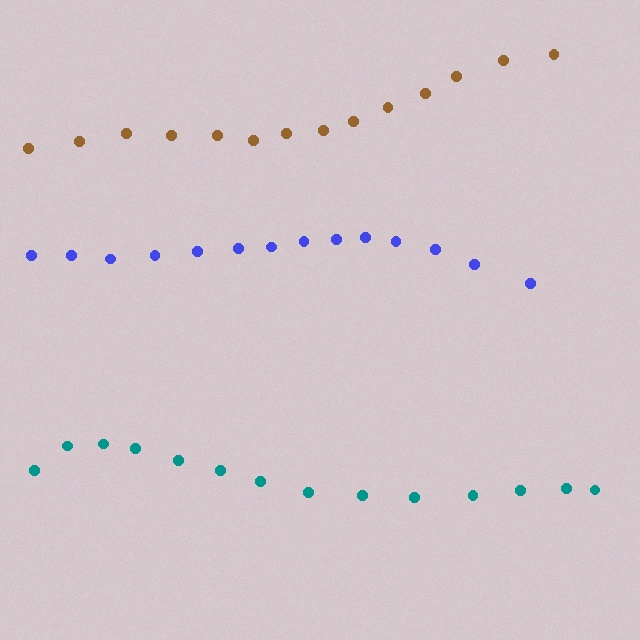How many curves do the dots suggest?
There are 3 distinct paths.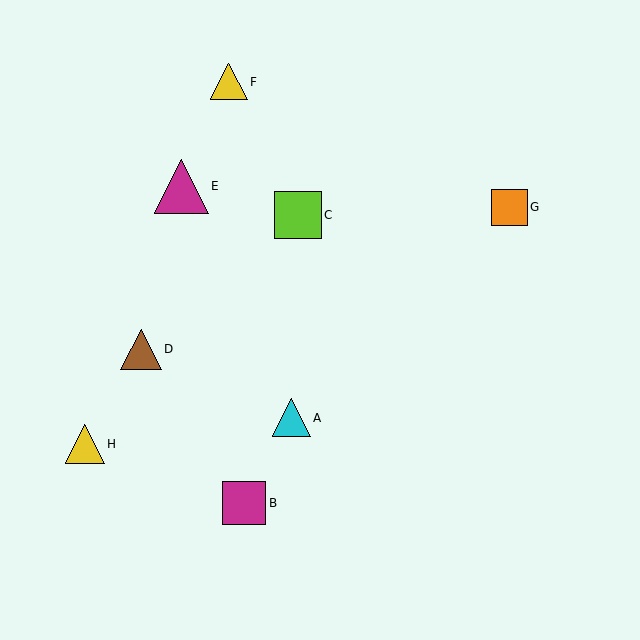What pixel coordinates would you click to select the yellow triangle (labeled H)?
Click at (85, 444) to select the yellow triangle H.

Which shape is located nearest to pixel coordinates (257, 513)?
The magenta square (labeled B) at (244, 503) is nearest to that location.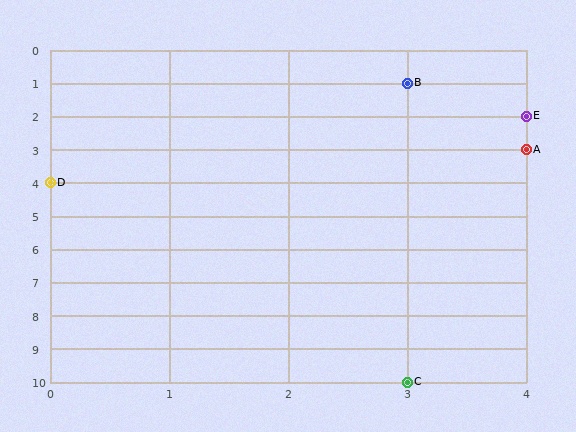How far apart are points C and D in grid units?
Points C and D are 3 columns and 6 rows apart (about 6.7 grid units diagonally).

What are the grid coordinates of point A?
Point A is at grid coordinates (4, 3).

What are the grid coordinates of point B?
Point B is at grid coordinates (3, 1).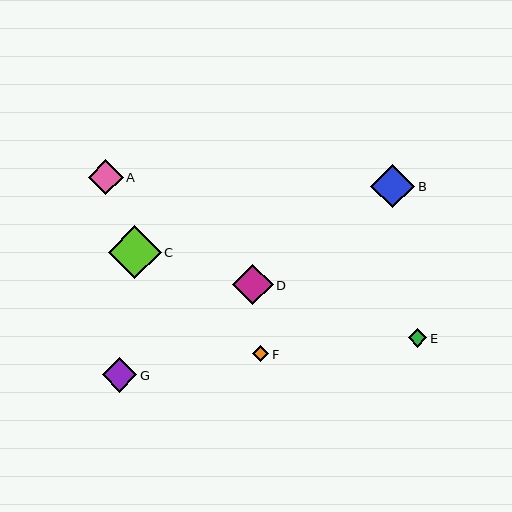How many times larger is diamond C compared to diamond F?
Diamond C is approximately 3.1 times the size of diamond F.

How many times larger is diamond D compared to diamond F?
Diamond D is approximately 2.4 times the size of diamond F.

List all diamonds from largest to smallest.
From largest to smallest: C, B, D, A, G, E, F.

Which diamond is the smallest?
Diamond F is the smallest with a size of approximately 17 pixels.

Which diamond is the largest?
Diamond C is the largest with a size of approximately 52 pixels.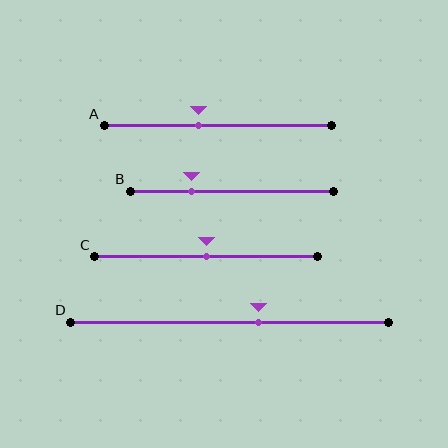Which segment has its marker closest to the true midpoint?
Segment C has its marker closest to the true midpoint.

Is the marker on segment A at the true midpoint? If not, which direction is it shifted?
No, the marker on segment A is shifted to the left by about 9% of the segment length.